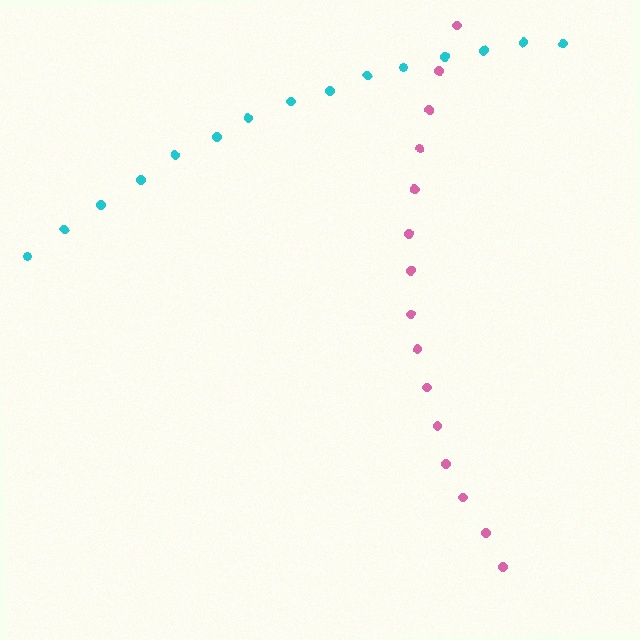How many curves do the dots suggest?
There are 2 distinct paths.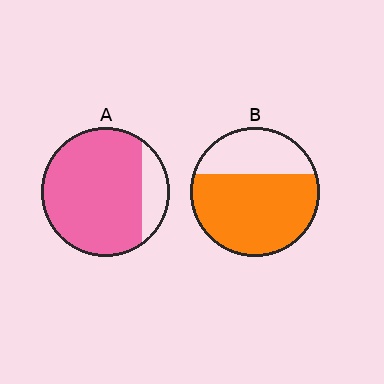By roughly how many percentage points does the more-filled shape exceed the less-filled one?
By roughly 15 percentage points (A over B).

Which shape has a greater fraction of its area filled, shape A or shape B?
Shape A.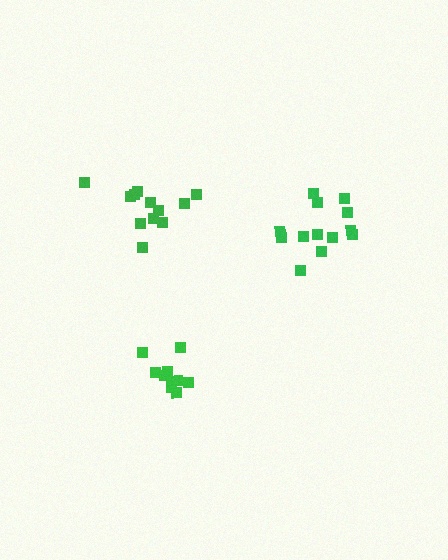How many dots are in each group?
Group 1: 13 dots, Group 2: 10 dots, Group 3: 12 dots (35 total).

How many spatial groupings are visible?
There are 3 spatial groupings.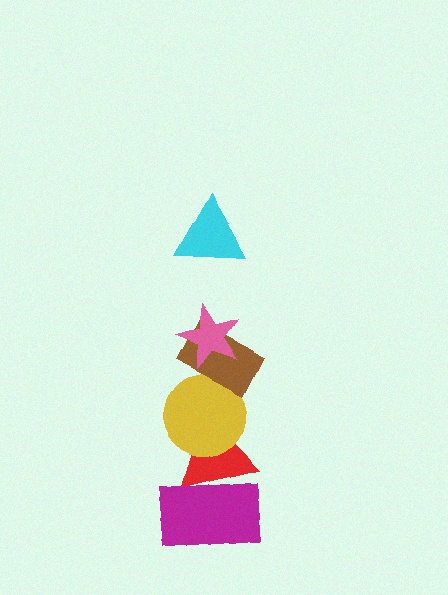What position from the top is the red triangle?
The red triangle is 5th from the top.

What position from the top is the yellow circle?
The yellow circle is 4th from the top.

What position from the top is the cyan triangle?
The cyan triangle is 1st from the top.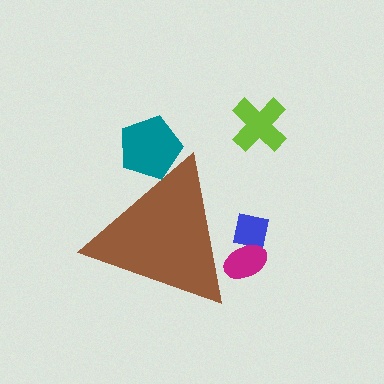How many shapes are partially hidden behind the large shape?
3 shapes are partially hidden.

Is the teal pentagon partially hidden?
Yes, the teal pentagon is partially hidden behind the brown triangle.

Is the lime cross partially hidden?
No, the lime cross is fully visible.